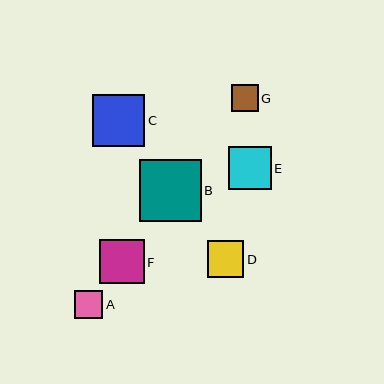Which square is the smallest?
Square G is the smallest with a size of approximately 27 pixels.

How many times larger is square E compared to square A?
Square E is approximately 1.5 times the size of square A.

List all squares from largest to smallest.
From largest to smallest: B, C, F, E, D, A, G.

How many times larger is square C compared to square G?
Square C is approximately 2.0 times the size of square G.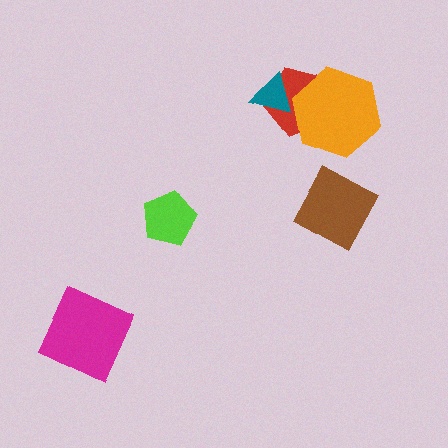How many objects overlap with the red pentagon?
2 objects overlap with the red pentagon.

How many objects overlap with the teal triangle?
1 object overlaps with the teal triangle.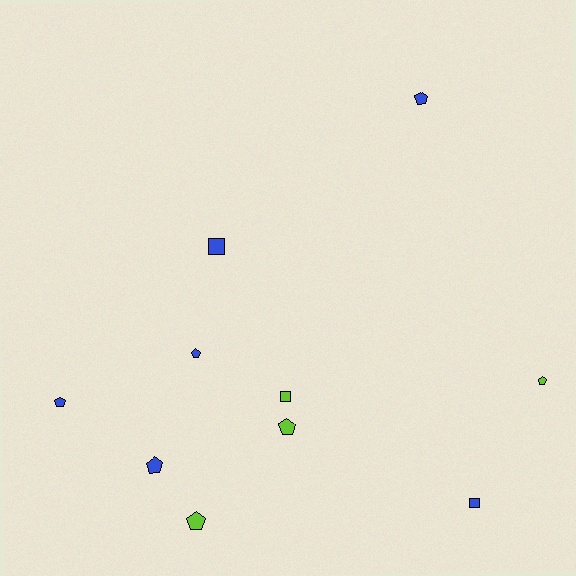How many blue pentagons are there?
There are 4 blue pentagons.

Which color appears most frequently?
Blue, with 6 objects.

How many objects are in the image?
There are 10 objects.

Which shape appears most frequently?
Pentagon, with 7 objects.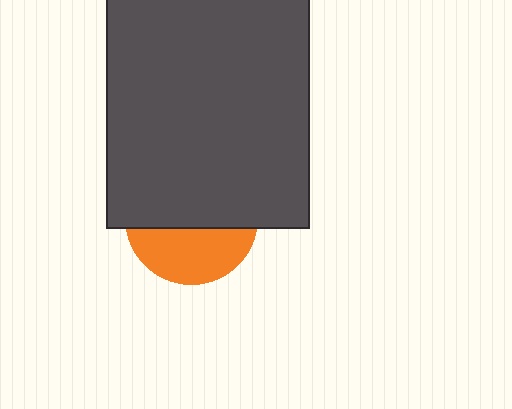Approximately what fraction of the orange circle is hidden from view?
Roughly 60% of the orange circle is hidden behind the dark gray rectangle.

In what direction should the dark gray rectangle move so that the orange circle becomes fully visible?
The dark gray rectangle should move up. That is the shortest direction to clear the overlap and leave the orange circle fully visible.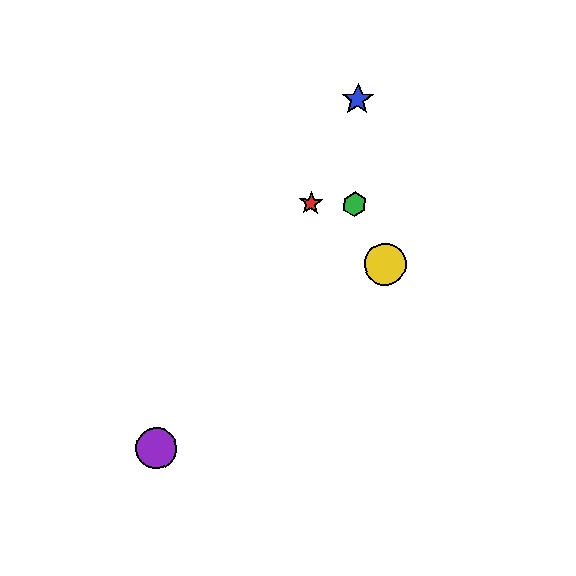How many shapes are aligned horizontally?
2 shapes (the red star, the green hexagon) are aligned horizontally.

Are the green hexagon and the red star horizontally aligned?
Yes, both are at y≈204.